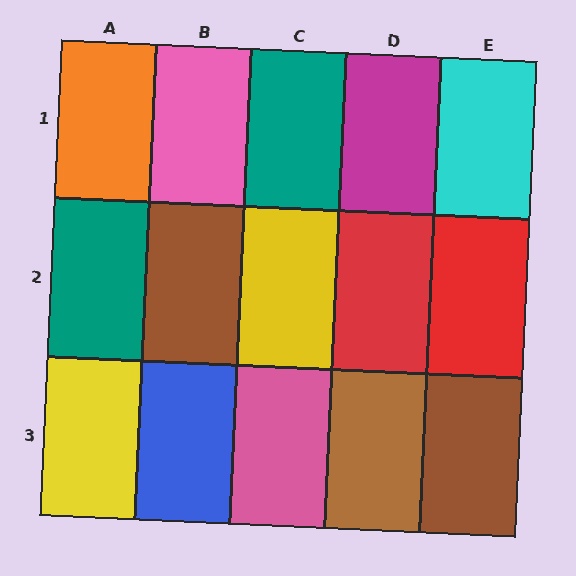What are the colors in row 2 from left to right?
Teal, brown, yellow, red, red.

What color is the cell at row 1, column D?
Magenta.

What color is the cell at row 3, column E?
Brown.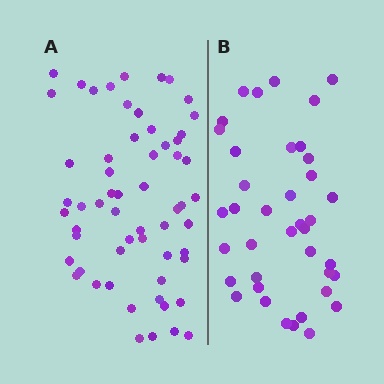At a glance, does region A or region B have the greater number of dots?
Region A (the left region) has more dots.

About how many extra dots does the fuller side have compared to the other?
Region A has approximately 20 more dots than region B.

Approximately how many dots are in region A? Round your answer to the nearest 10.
About 60 dots. (The exact count is 59, which rounds to 60.)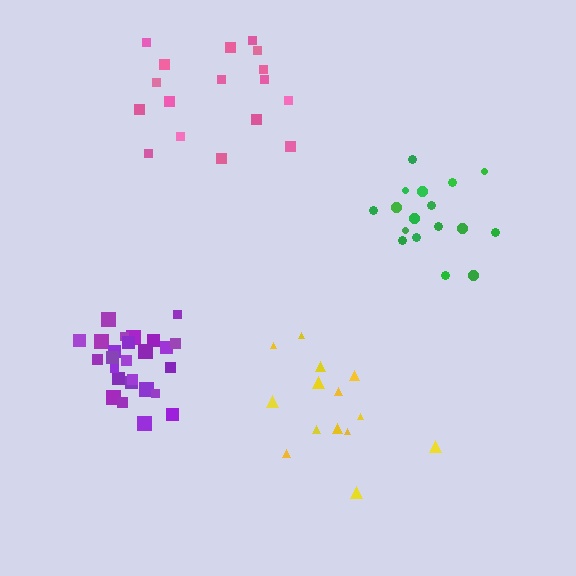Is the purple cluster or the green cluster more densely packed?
Purple.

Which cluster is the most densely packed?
Purple.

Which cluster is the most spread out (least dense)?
Yellow.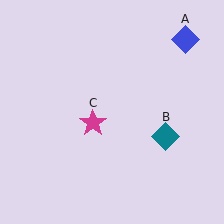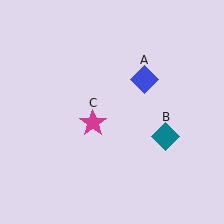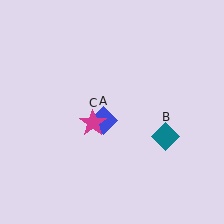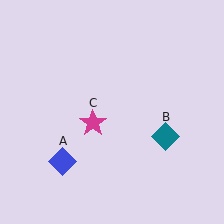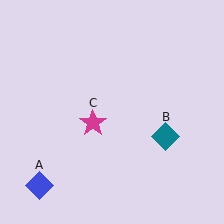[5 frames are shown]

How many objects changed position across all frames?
1 object changed position: blue diamond (object A).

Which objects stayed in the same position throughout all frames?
Teal diamond (object B) and magenta star (object C) remained stationary.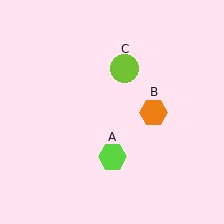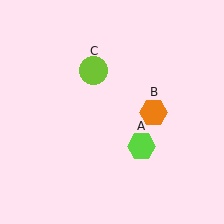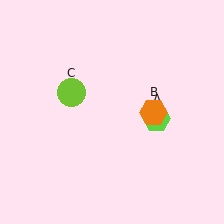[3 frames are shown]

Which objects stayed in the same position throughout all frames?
Orange hexagon (object B) remained stationary.